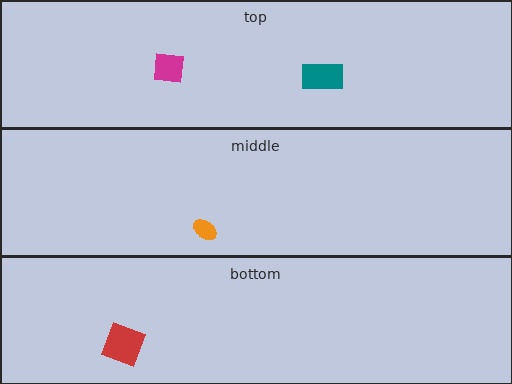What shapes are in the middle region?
The orange ellipse.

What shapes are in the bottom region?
The red square.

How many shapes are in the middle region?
1.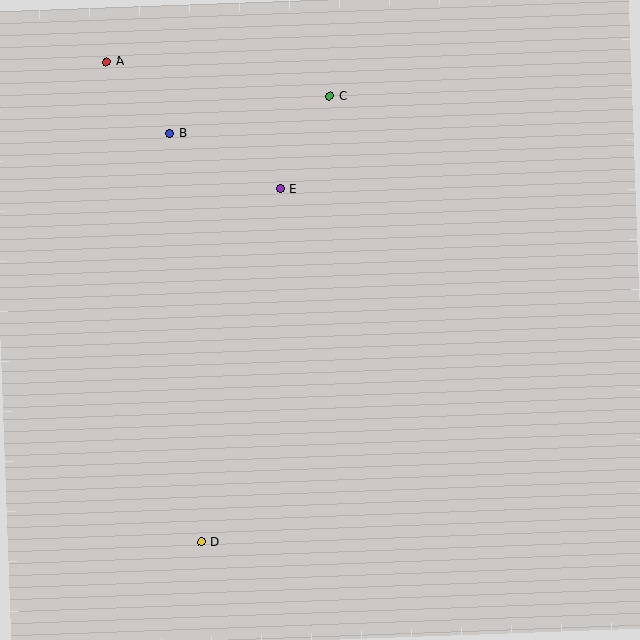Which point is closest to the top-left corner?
Point A is closest to the top-left corner.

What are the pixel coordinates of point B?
Point B is at (170, 133).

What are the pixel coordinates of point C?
Point C is at (330, 96).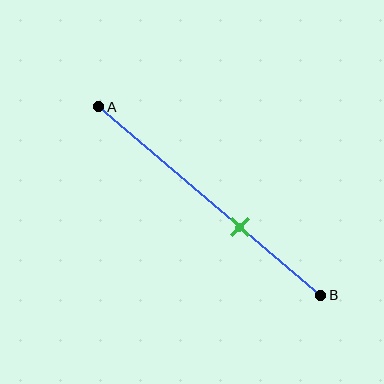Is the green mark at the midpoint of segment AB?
No, the mark is at about 65% from A, not at the 50% midpoint.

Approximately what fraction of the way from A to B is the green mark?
The green mark is approximately 65% of the way from A to B.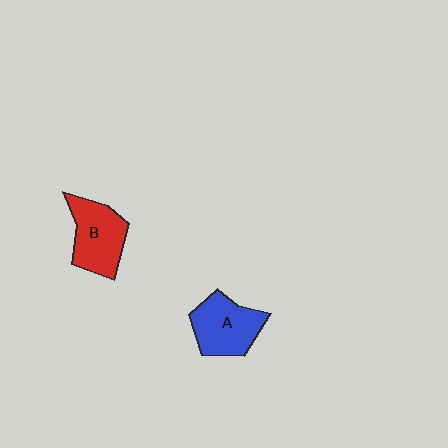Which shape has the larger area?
Shape B (red).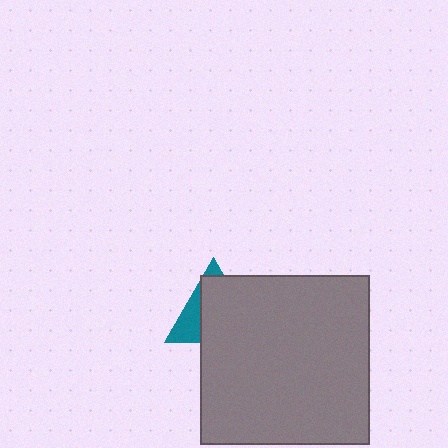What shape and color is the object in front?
The object in front is a gray rectangle.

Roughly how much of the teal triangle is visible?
A small part of it is visible (roughly 31%).